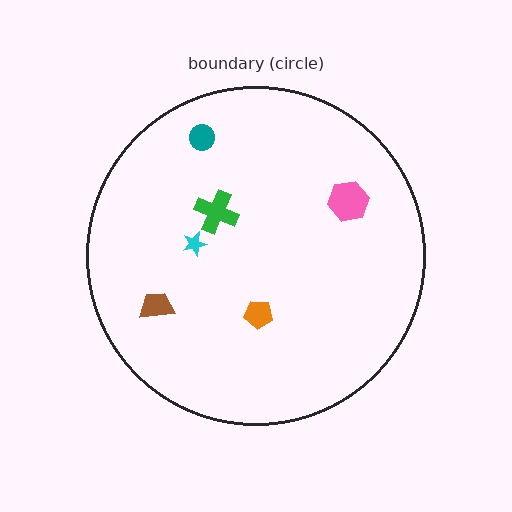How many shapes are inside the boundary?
6 inside, 0 outside.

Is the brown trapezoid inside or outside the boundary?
Inside.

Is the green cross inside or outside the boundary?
Inside.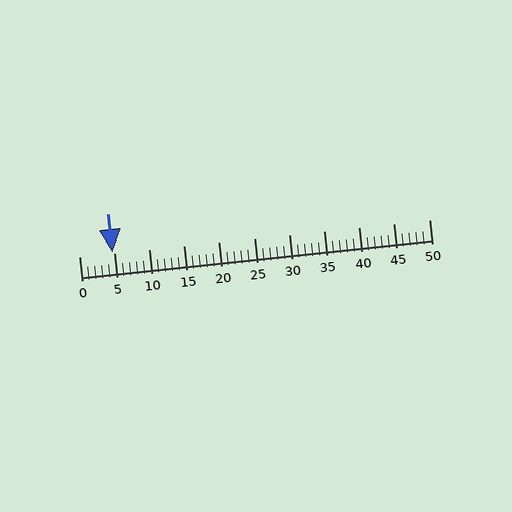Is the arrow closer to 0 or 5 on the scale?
The arrow is closer to 5.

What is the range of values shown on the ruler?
The ruler shows values from 0 to 50.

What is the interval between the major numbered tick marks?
The major tick marks are spaced 5 units apart.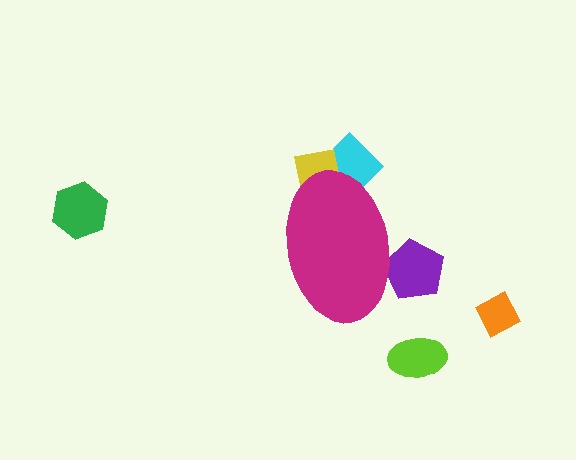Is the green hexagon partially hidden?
No, the green hexagon is fully visible.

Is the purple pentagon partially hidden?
Yes, the purple pentagon is partially hidden behind the magenta ellipse.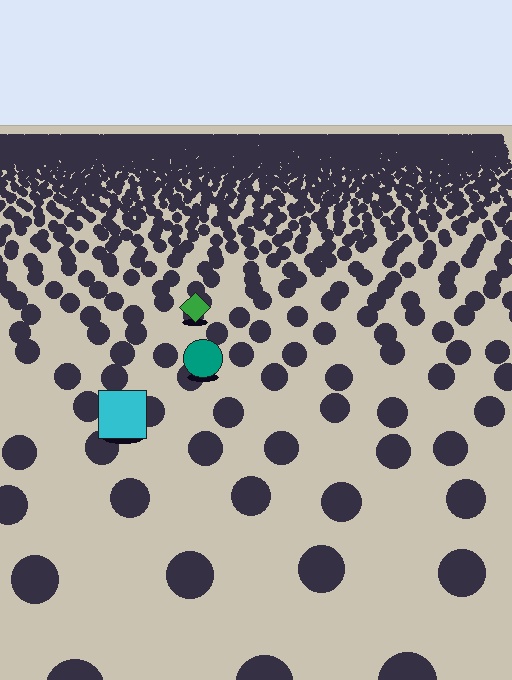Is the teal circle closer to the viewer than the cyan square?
No. The cyan square is closer — you can tell from the texture gradient: the ground texture is coarser near it.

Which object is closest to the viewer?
The cyan square is closest. The texture marks near it are larger and more spread out.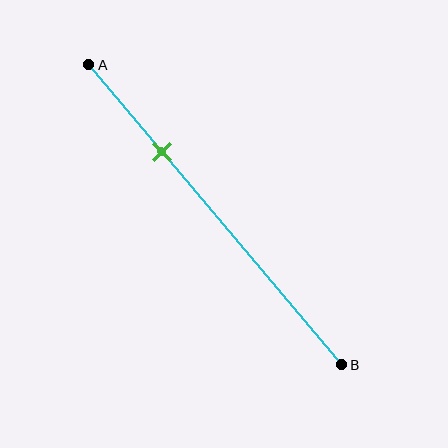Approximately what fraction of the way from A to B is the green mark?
The green mark is approximately 30% of the way from A to B.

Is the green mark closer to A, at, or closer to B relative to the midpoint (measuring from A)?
The green mark is closer to point A than the midpoint of segment AB.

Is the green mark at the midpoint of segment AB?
No, the mark is at about 30% from A, not at the 50% midpoint.